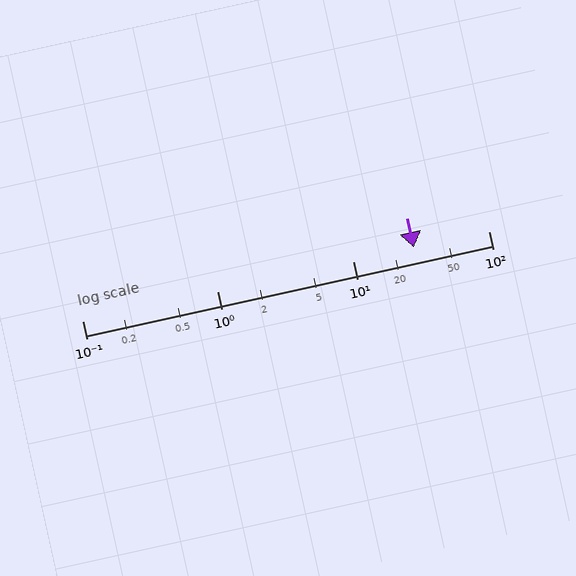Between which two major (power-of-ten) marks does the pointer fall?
The pointer is between 10 and 100.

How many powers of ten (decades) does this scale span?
The scale spans 3 decades, from 0.1 to 100.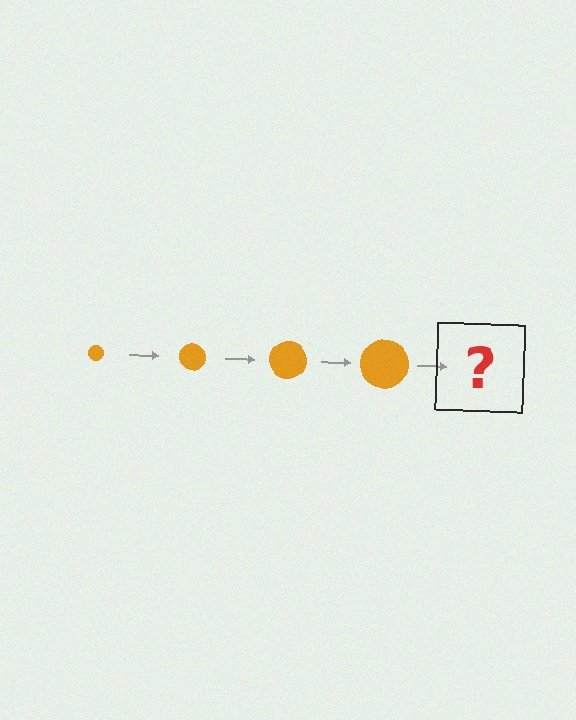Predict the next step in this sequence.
The next step is an orange circle, larger than the previous one.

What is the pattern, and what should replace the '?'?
The pattern is that the circle gets progressively larger each step. The '?' should be an orange circle, larger than the previous one.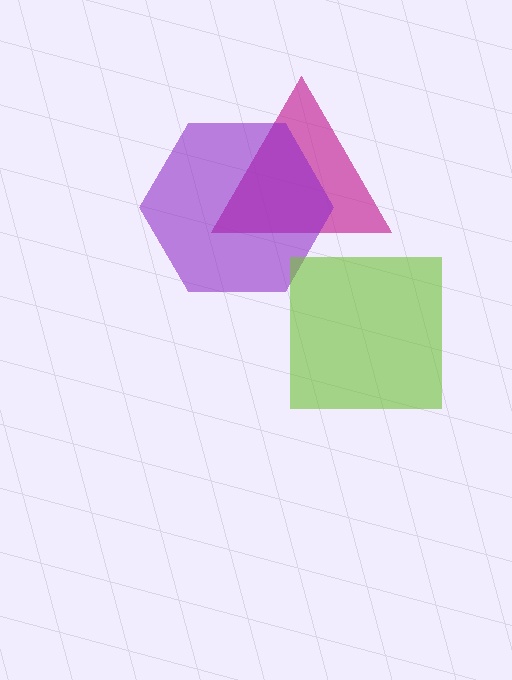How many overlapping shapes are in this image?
There are 3 overlapping shapes in the image.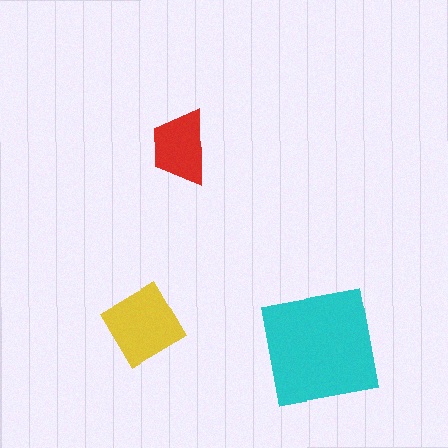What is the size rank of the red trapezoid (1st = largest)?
3rd.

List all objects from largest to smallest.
The cyan square, the yellow diamond, the red trapezoid.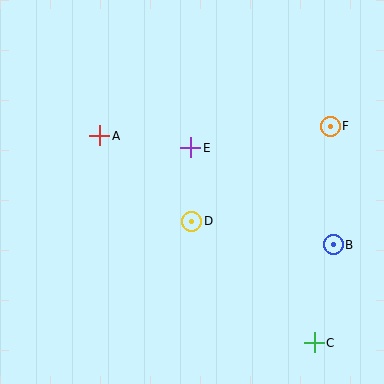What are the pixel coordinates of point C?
Point C is at (314, 343).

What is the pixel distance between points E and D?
The distance between E and D is 73 pixels.